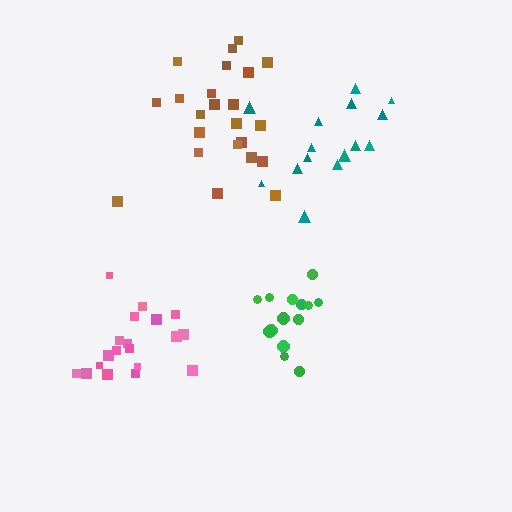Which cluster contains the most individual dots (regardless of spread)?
Brown (23).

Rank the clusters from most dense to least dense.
green, pink, brown, teal.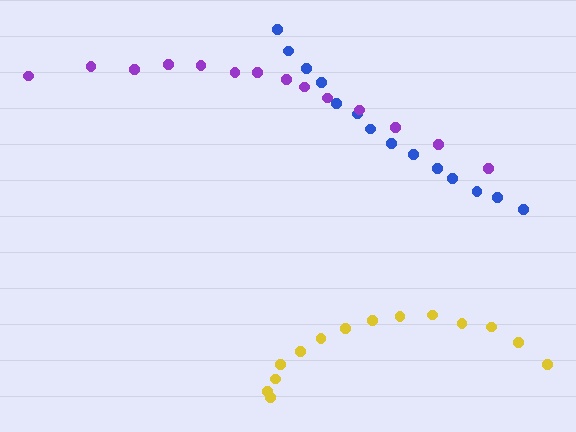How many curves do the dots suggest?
There are 3 distinct paths.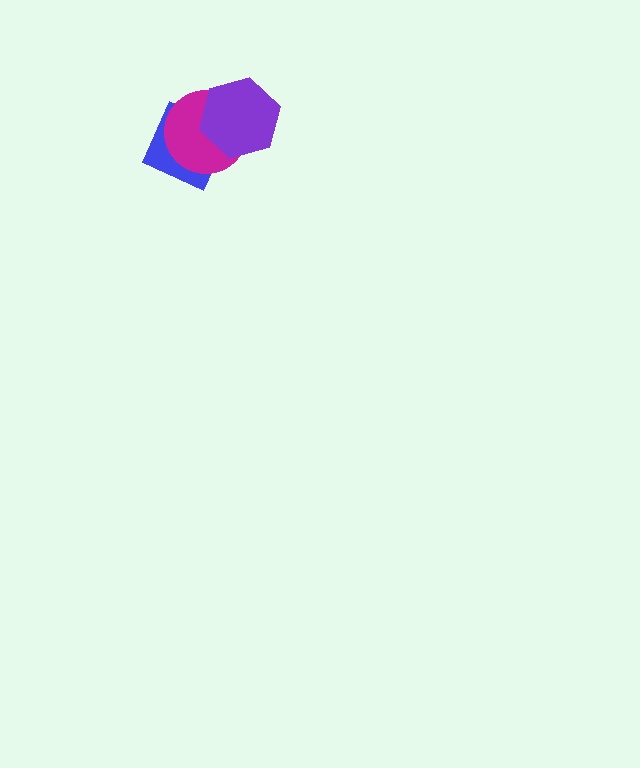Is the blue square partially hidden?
Yes, it is partially covered by another shape.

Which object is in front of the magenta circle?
The purple hexagon is in front of the magenta circle.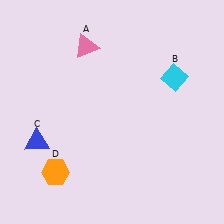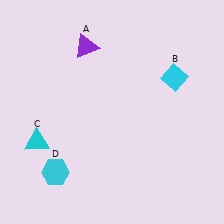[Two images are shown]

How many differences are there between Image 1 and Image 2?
There are 3 differences between the two images.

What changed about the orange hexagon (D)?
In Image 1, D is orange. In Image 2, it changed to cyan.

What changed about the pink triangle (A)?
In Image 1, A is pink. In Image 2, it changed to purple.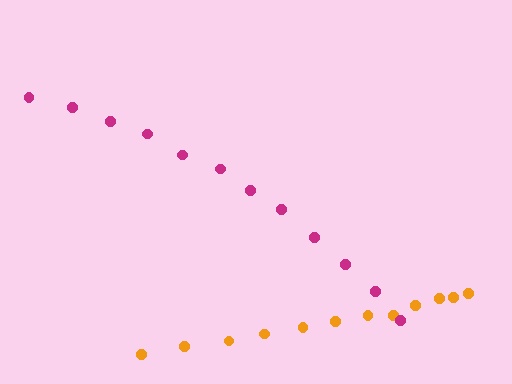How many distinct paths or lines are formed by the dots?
There are 2 distinct paths.